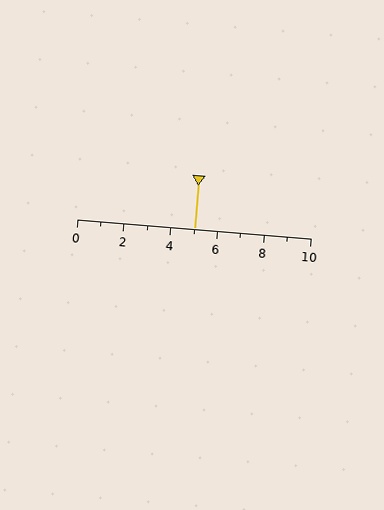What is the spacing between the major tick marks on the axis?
The major ticks are spaced 2 apart.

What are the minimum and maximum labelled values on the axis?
The axis runs from 0 to 10.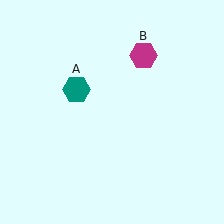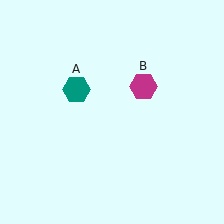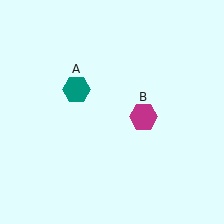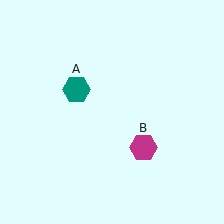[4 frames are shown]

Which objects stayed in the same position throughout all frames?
Teal hexagon (object A) remained stationary.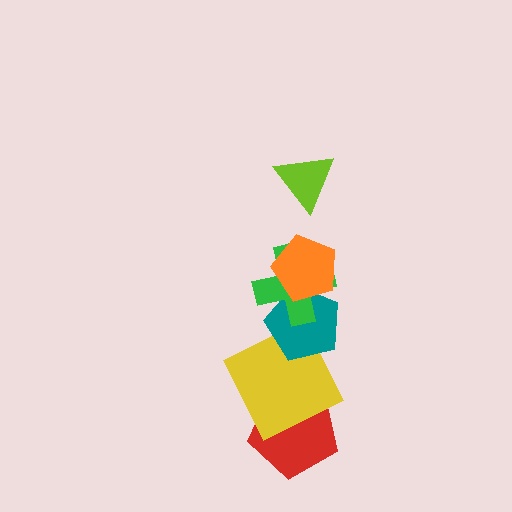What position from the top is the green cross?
The green cross is 3rd from the top.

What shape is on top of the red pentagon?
The yellow square is on top of the red pentagon.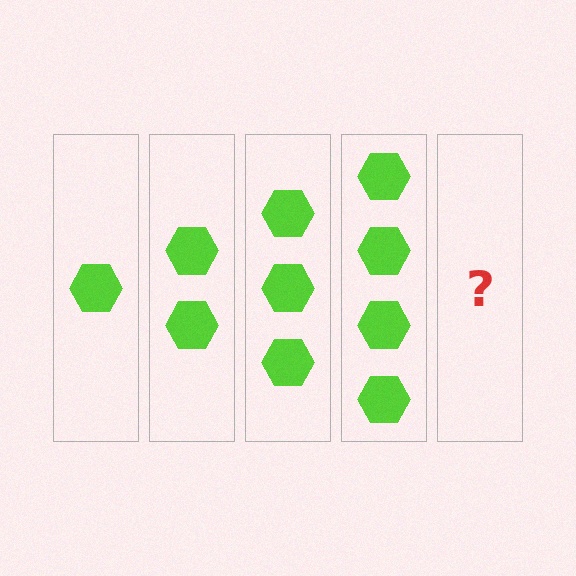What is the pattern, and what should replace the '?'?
The pattern is that each step adds one more hexagon. The '?' should be 5 hexagons.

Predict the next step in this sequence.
The next step is 5 hexagons.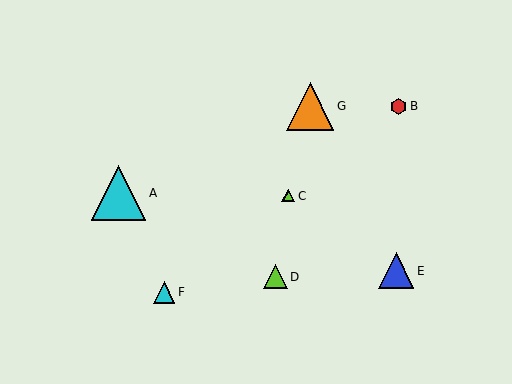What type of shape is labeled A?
Shape A is a cyan triangle.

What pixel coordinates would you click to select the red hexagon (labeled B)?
Click at (399, 106) to select the red hexagon B.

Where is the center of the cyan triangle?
The center of the cyan triangle is at (119, 193).